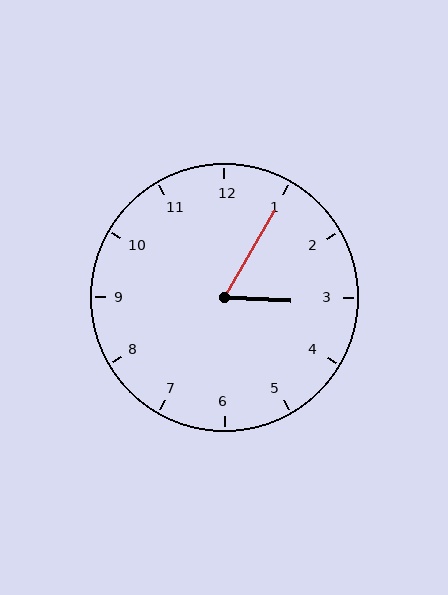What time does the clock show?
3:05.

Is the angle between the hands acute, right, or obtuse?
It is acute.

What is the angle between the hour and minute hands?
Approximately 62 degrees.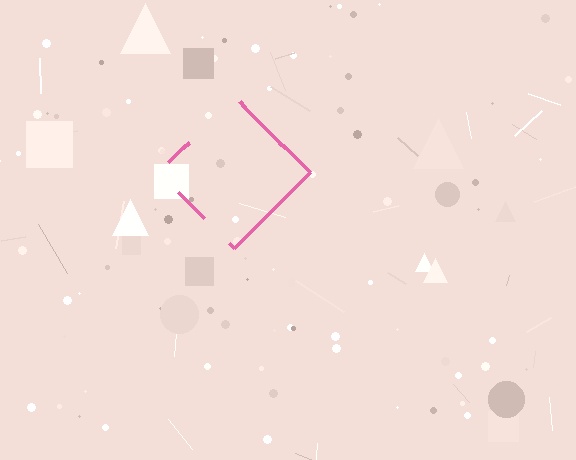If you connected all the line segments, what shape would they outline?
They would outline a diamond.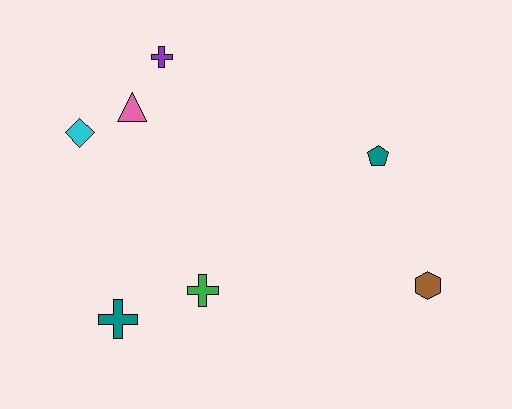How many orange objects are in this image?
There are no orange objects.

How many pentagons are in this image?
There is 1 pentagon.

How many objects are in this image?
There are 7 objects.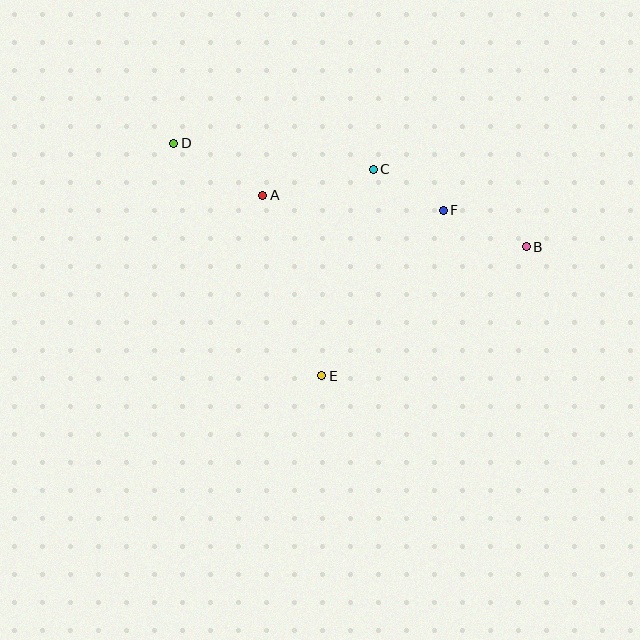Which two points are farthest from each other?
Points B and D are farthest from each other.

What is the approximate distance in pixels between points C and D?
The distance between C and D is approximately 201 pixels.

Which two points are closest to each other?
Points C and F are closest to each other.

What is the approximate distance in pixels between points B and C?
The distance between B and C is approximately 172 pixels.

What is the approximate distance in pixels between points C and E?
The distance between C and E is approximately 213 pixels.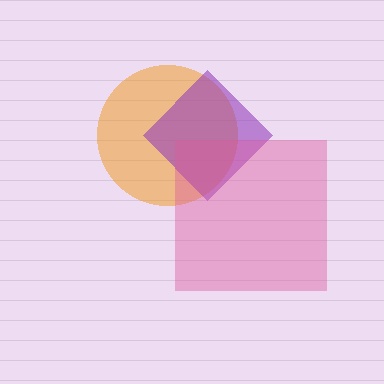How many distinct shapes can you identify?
There are 3 distinct shapes: an orange circle, a purple diamond, a pink square.